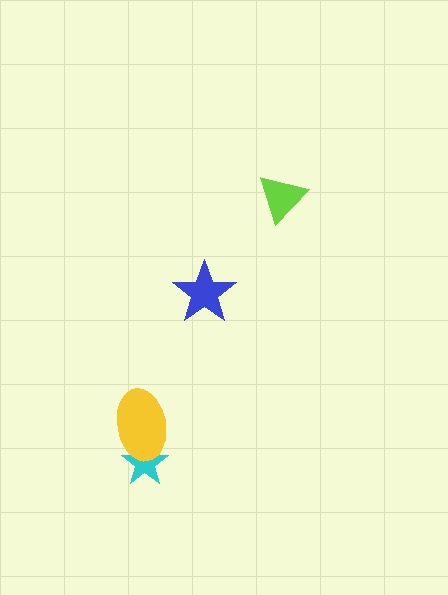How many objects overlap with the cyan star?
1 object overlaps with the cyan star.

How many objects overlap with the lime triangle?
0 objects overlap with the lime triangle.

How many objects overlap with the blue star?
0 objects overlap with the blue star.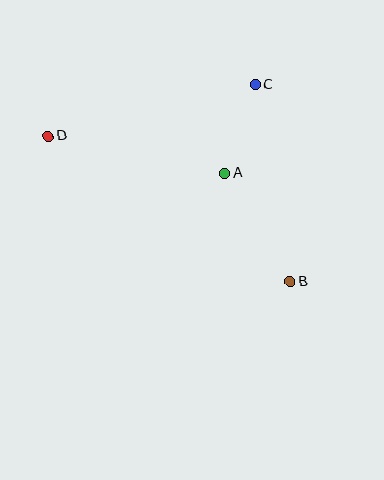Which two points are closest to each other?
Points A and C are closest to each other.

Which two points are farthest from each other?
Points B and D are farthest from each other.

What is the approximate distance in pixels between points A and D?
The distance between A and D is approximately 180 pixels.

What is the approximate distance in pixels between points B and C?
The distance between B and C is approximately 200 pixels.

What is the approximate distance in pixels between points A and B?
The distance between A and B is approximately 127 pixels.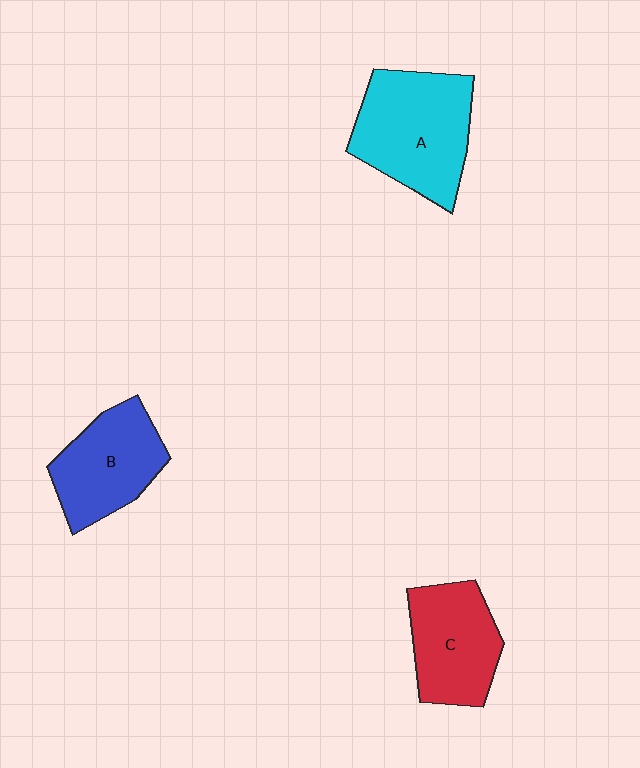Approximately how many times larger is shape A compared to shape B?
Approximately 1.3 times.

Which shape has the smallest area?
Shape C (red).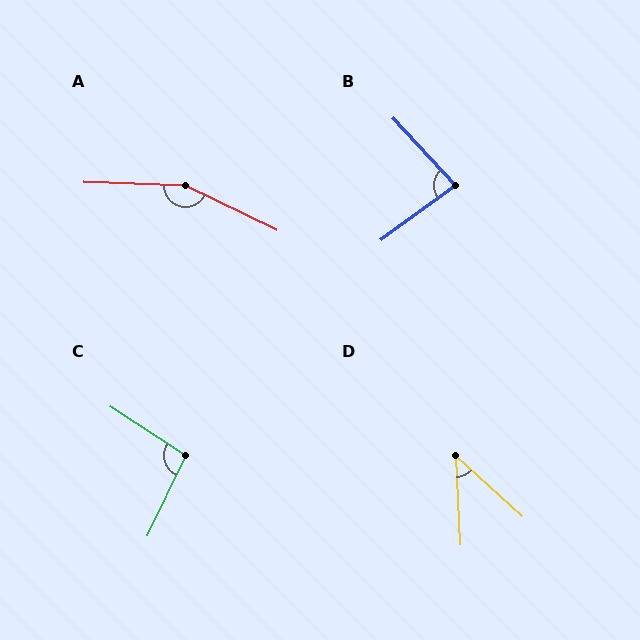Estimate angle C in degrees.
Approximately 97 degrees.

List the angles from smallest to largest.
D (45°), B (84°), C (97°), A (156°).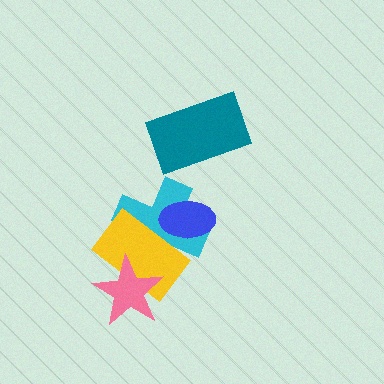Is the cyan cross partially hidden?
Yes, it is partially covered by another shape.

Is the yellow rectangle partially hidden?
Yes, it is partially covered by another shape.